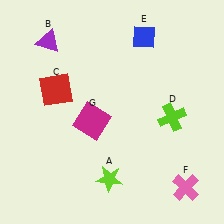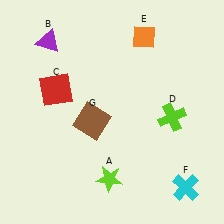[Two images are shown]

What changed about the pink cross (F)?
In Image 1, F is pink. In Image 2, it changed to cyan.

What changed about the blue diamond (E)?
In Image 1, E is blue. In Image 2, it changed to orange.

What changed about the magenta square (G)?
In Image 1, G is magenta. In Image 2, it changed to brown.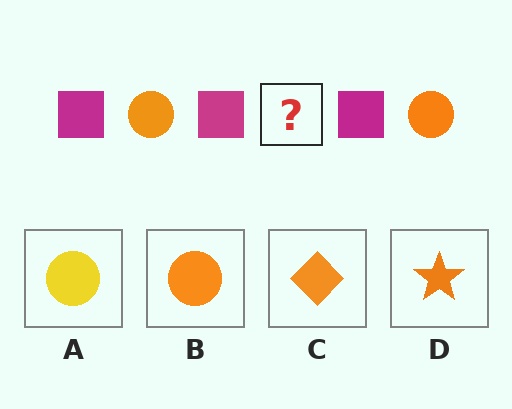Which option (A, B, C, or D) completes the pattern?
B.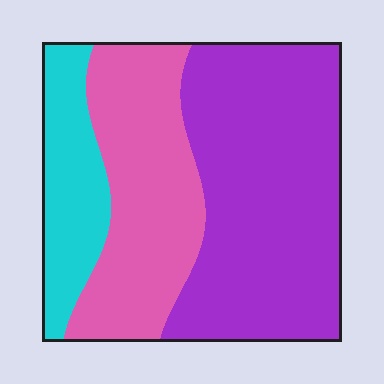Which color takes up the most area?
Purple, at roughly 50%.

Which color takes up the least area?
Cyan, at roughly 15%.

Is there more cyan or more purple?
Purple.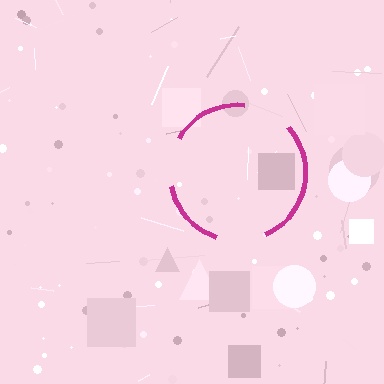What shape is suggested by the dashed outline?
The dashed outline suggests a circle.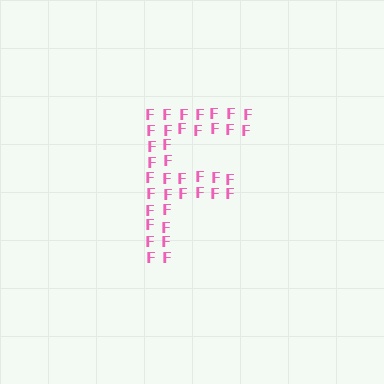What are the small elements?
The small elements are letter F's.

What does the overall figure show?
The overall figure shows the letter F.